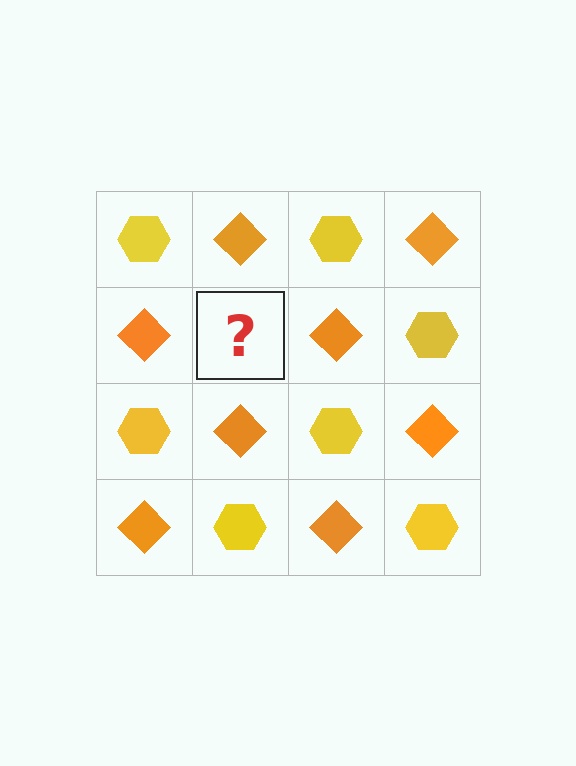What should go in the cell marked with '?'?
The missing cell should contain a yellow hexagon.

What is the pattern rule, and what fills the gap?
The rule is that it alternates yellow hexagon and orange diamond in a checkerboard pattern. The gap should be filled with a yellow hexagon.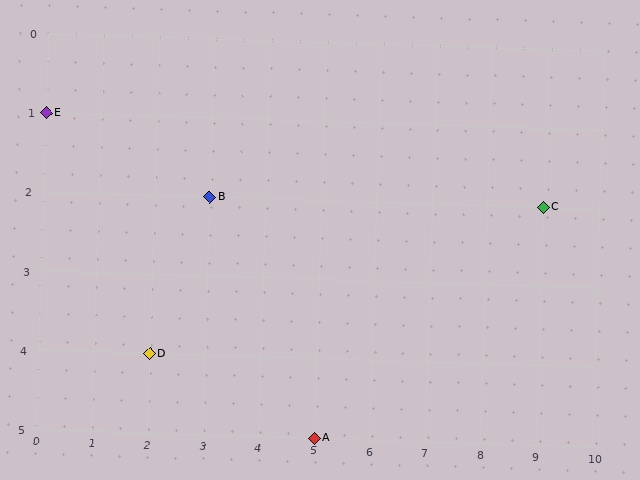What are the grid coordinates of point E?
Point E is at grid coordinates (0, 1).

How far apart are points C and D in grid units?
Points C and D are 7 columns and 2 rows apart (about 7.3 grid units diagonally).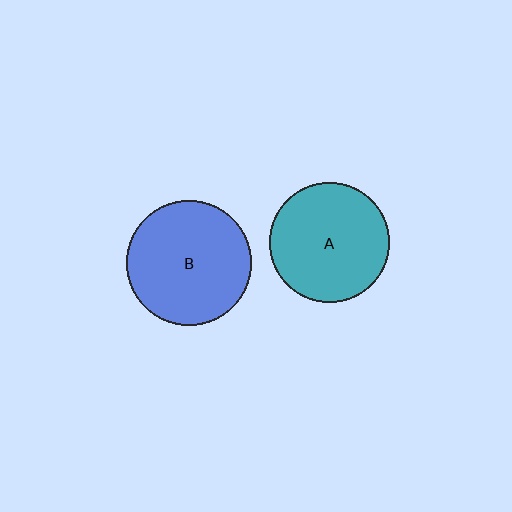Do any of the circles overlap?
No, none of the circles overlap.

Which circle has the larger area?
Circle B (blue).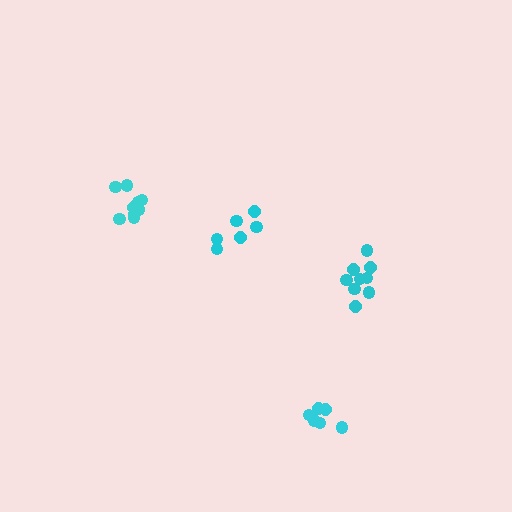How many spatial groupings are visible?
There are 4 spatial groupings.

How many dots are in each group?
Group 1: 6 dots, Group 2: 9 dots, Group 3: 9 dots, Group 4: 6 dots (30 total).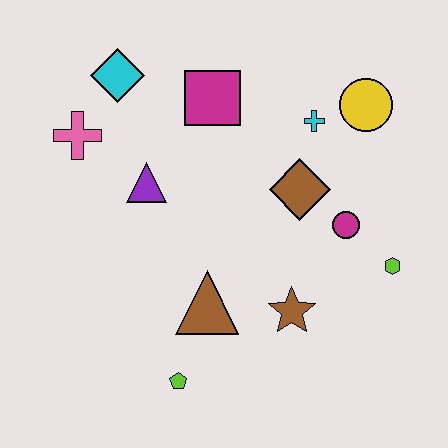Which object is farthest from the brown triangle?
The yellow circle is farthest from the brown triangle.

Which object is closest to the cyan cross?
The yellow circle is closest to the cyan cross.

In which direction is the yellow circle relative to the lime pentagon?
The yellow circle is above the lime pentagon.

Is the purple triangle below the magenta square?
Yes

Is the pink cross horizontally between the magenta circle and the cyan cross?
No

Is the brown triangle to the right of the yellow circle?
No